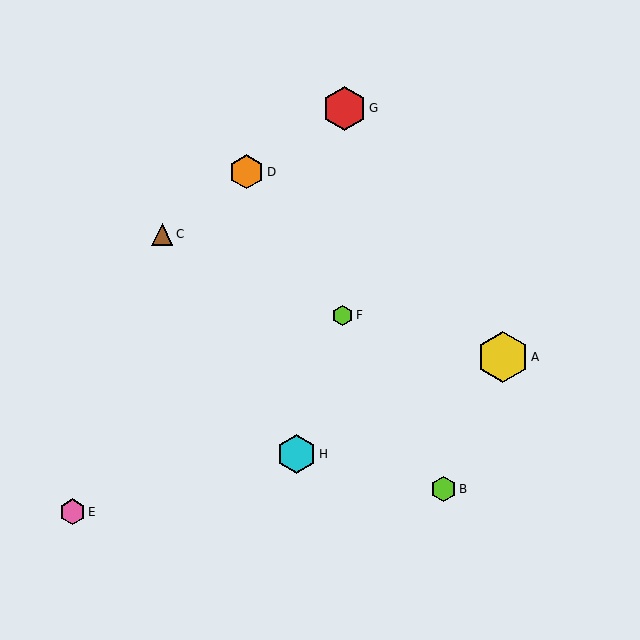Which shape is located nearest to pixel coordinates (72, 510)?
The pink hexagon (labeled E) at (72, 512) is nearest to that location.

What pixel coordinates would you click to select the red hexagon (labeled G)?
Click at (344, 108) to select the red hexagon G.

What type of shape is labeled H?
Shape H is a cyan hexagon.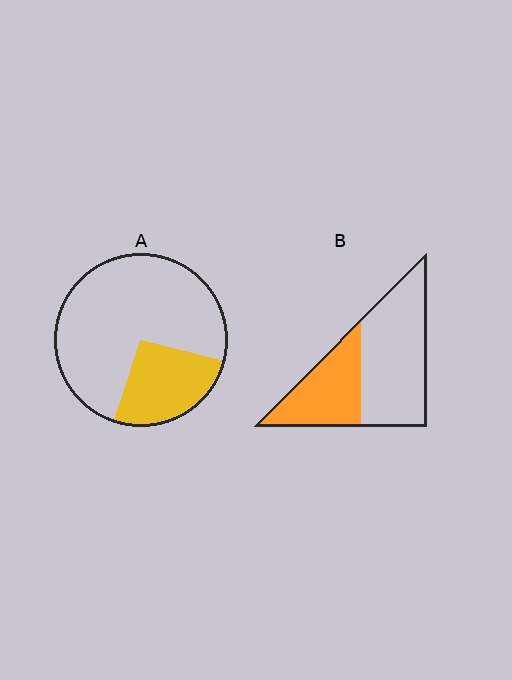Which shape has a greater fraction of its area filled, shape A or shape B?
Shape B.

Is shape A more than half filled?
No.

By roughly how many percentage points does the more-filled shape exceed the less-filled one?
By roughly 10 percentage points (B over A).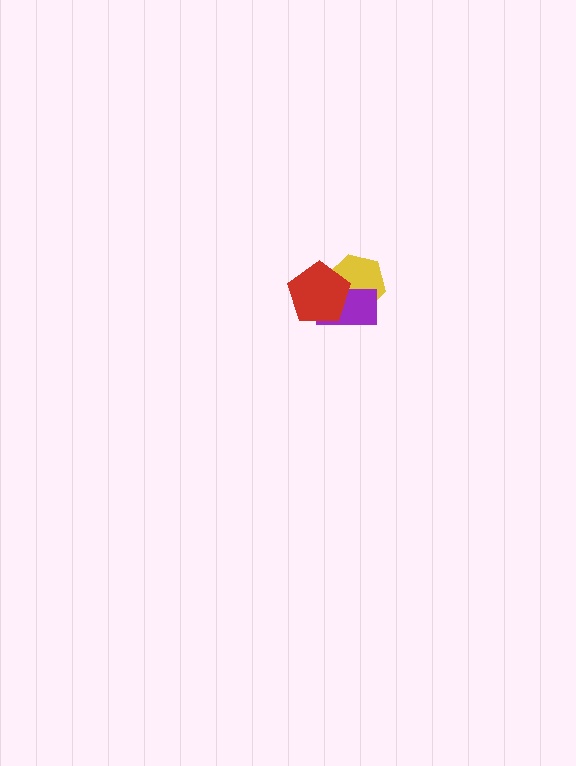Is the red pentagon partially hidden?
No, no other shape covers it.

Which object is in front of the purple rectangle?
The red pentagon is in front of the purple rectangle.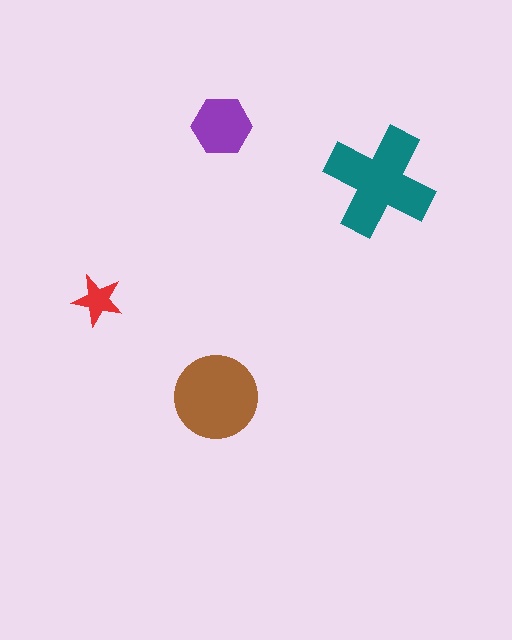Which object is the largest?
The teal cross.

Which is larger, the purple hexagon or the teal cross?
The teal cross.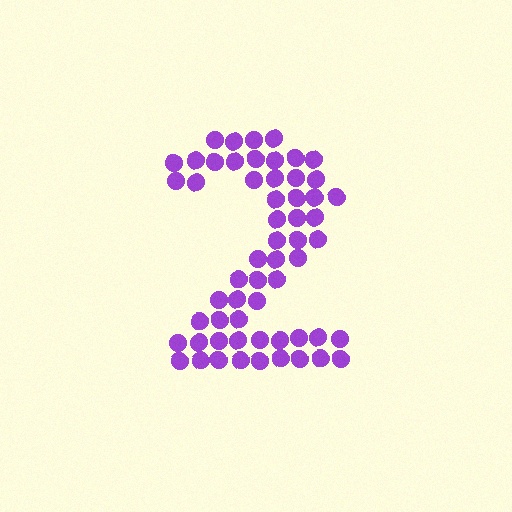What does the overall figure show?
The overall figure shows the digit 2.